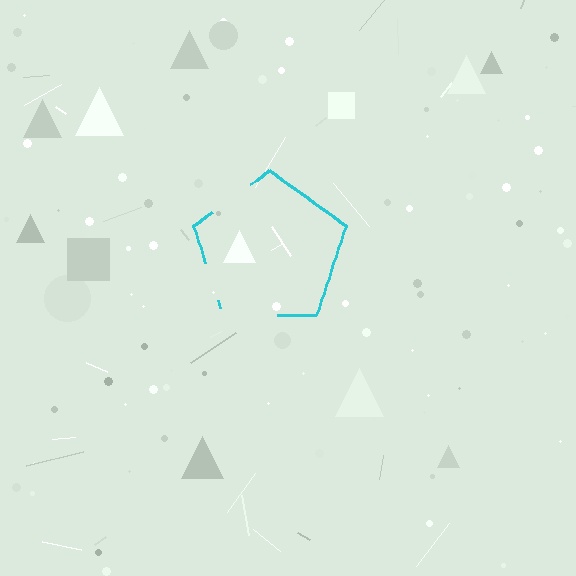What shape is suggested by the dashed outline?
The dashed outline suggests a pentagon.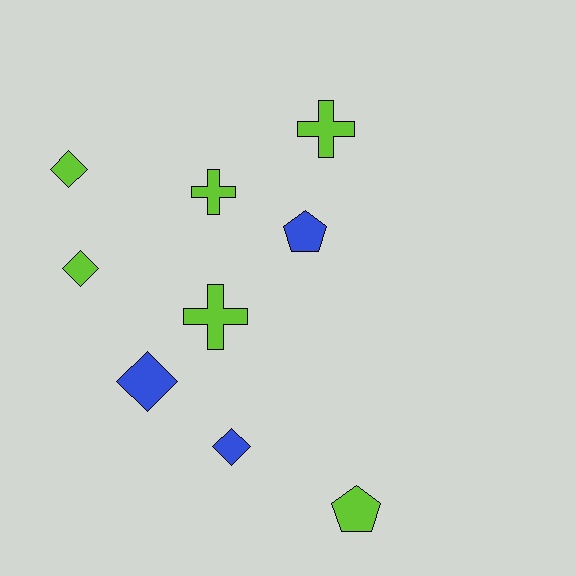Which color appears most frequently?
Lime, with 6 objects.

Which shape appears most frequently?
Diamond, with 4 objects.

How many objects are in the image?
There are 9 objects.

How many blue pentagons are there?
There is 1 blue pentagon.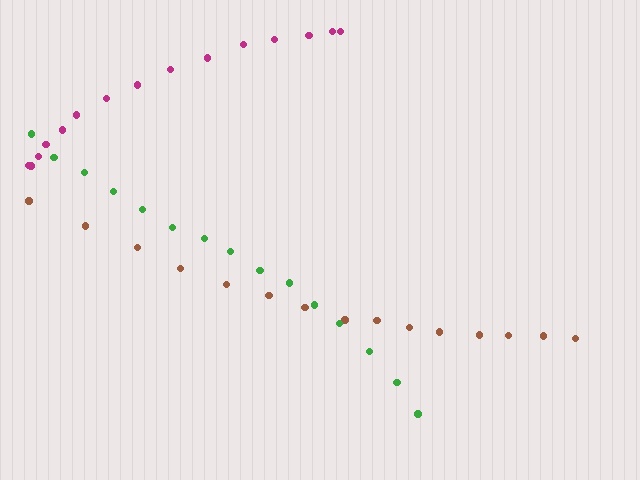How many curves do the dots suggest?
There are 3 distinct paths.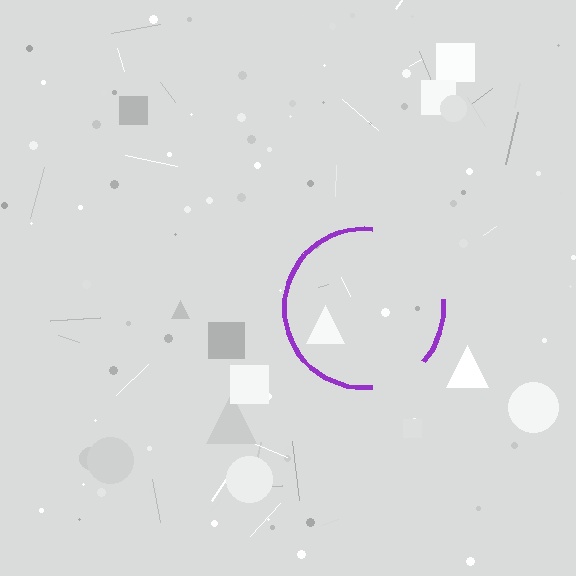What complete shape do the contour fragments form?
The contour fragments form a circle.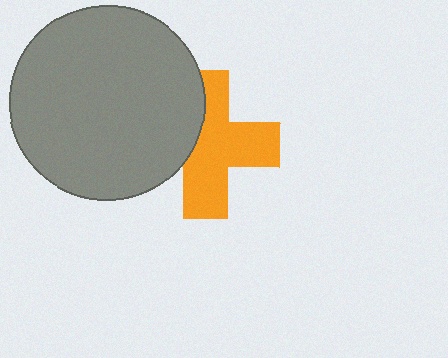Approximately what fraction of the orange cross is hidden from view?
Roughly 35% of the orange cross is hidden behind the gray circle.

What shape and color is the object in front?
The object in front is a gray circle.